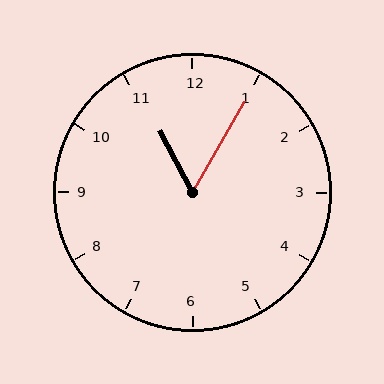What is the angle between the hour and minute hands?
Approximately 58 degrees.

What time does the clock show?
11:05.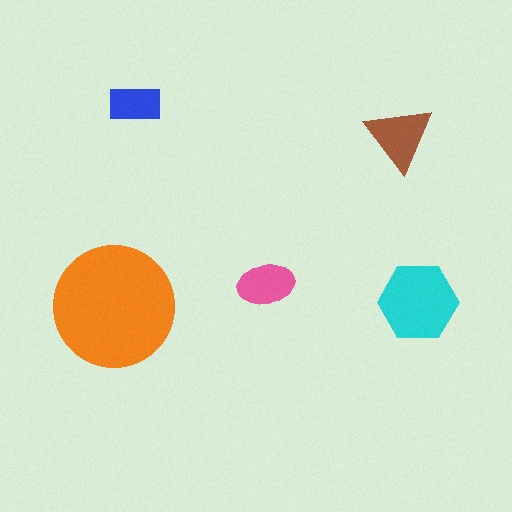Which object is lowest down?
The orange circle is bottommost.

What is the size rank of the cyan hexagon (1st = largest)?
2nd.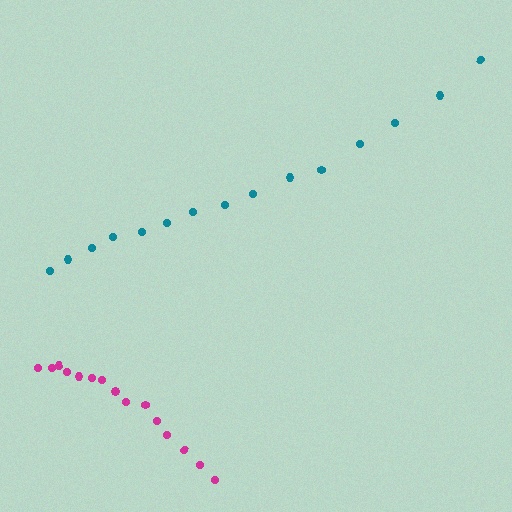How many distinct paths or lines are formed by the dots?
There are 2 distinct paths.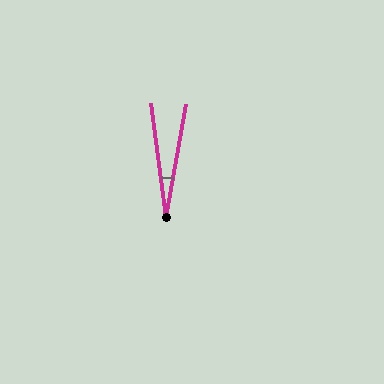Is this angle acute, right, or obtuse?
It is acute.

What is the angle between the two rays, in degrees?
Approximately 17 degrees.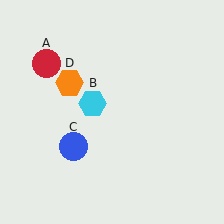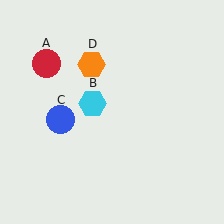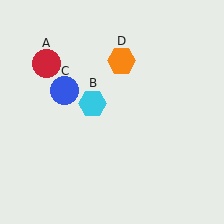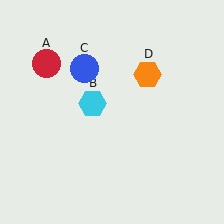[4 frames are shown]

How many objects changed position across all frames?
2 objects changed position: blue circle (object C), orange hexagon (object D).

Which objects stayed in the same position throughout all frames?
Red circle (object A) and cyan hexagon (object B) remained stationary.